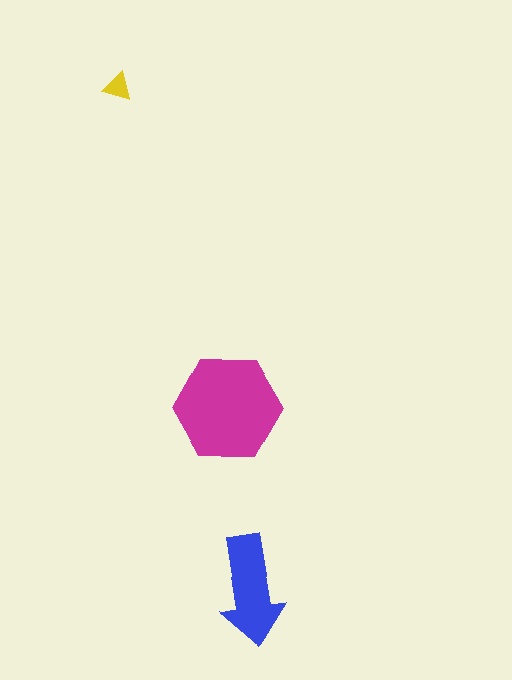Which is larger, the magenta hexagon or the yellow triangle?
The magenta hexagon.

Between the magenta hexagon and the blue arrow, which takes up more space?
The magenta hexagon.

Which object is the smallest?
The yellow triangle.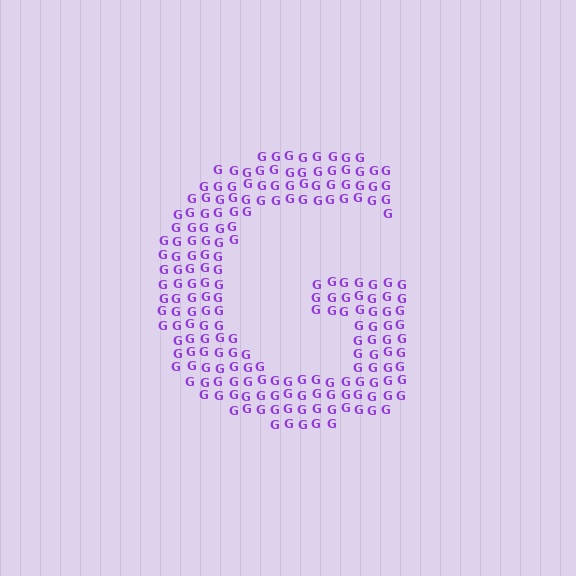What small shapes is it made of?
It is made of small letter G's.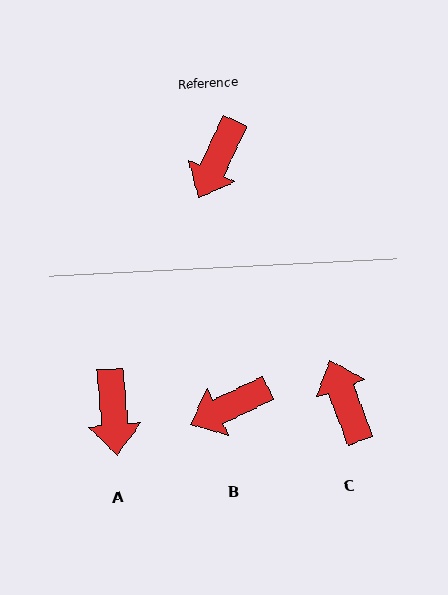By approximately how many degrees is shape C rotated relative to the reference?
Approximately 134 degrees clockwise.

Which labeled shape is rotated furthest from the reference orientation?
C, about 134 degrees away.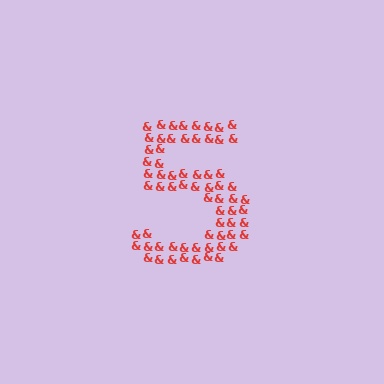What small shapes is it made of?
It is made of small ampersands.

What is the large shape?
The large shape is the digit 5.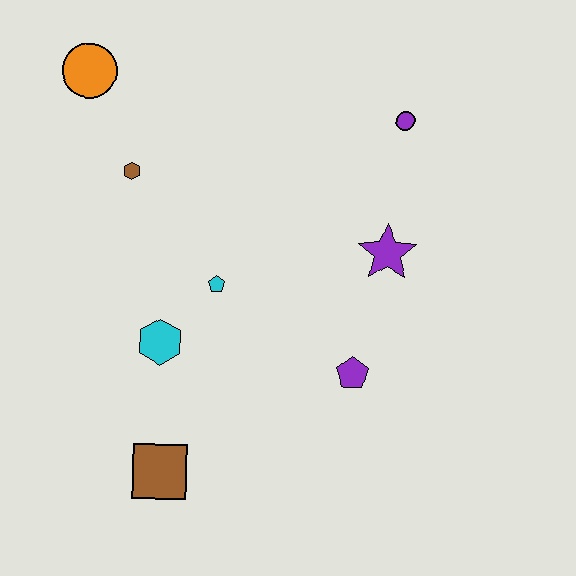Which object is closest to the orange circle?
The brown hexagon is closest to the orange circle.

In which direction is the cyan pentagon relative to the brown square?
The cyan pentagon is above the brown square.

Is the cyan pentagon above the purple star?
No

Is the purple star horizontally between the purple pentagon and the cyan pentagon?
No